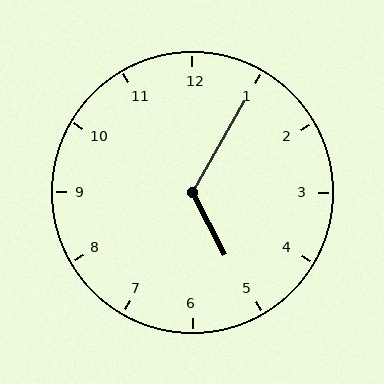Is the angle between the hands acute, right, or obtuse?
It is obtuse.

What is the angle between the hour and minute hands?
Approximately 122 degrees.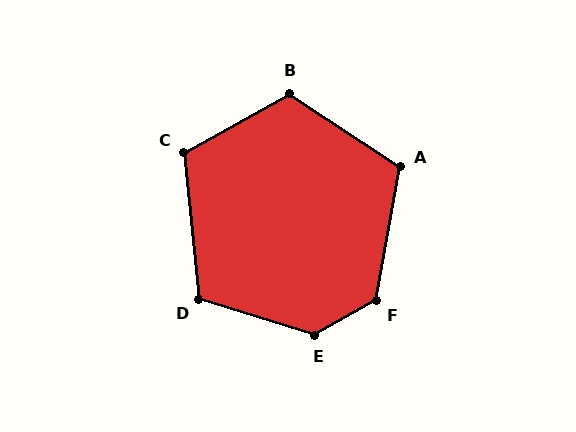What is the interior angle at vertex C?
Approximately 113 degrees (obtuse).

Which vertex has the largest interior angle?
E, at approximately 133 degrees.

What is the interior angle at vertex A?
Approximately 114 degrees (obtuse).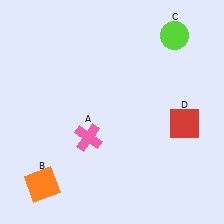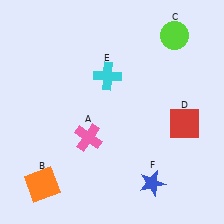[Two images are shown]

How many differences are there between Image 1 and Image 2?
There are 2 differences between the two images.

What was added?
A cyan cross (E), a blue star (F) were added in Image 2.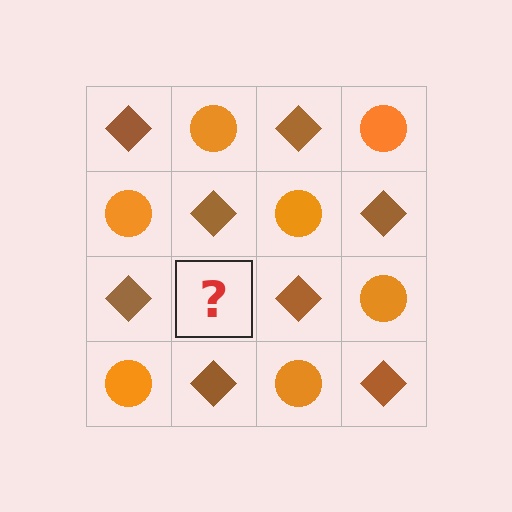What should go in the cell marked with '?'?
The missing cell should contain an orange circle.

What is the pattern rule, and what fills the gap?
The rule is that it alternates brown diamond and orange circle in a checkerboard pattern. The gap should be filled with an orange circle.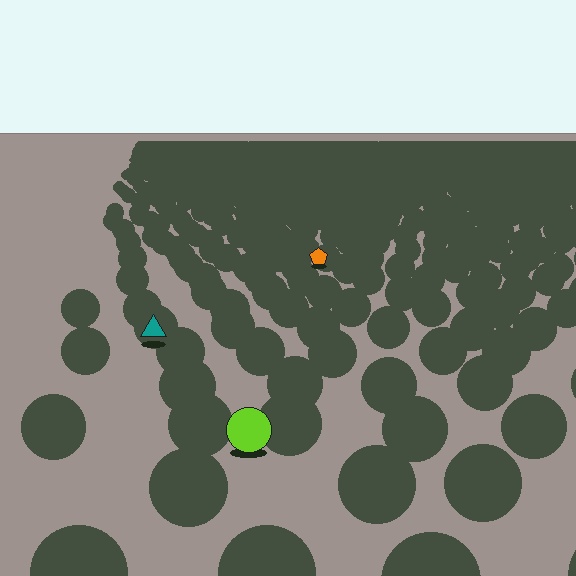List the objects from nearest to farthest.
From nearest to farthest: the lime circle, the teal triangle, the orange pentagon.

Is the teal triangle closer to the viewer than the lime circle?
No. The lime circle is closer — you can tell from the texture gradient: the ground texture is coarser near it.